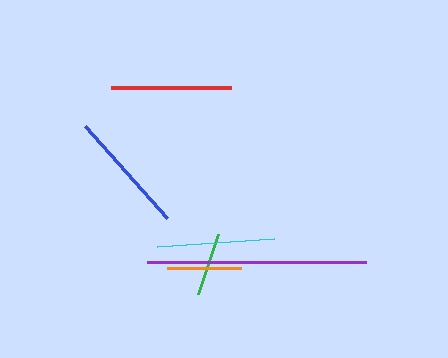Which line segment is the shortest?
The green line is the shortest at approximately 64 pixels.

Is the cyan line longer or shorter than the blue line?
The blue line is longer than the cyan line.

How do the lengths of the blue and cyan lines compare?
The blue and cyan lines are approximately the same length.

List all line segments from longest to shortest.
From longest to shortest: purple, blue, red, cyan, orange, green.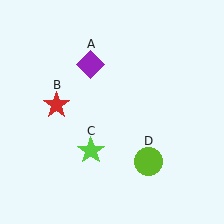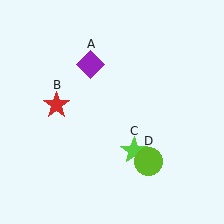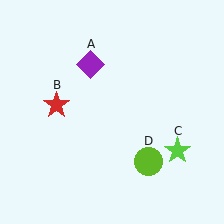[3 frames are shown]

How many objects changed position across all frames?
1 object changed position: lime star (object C).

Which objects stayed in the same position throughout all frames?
Purple diamond (object A) and red star (object B) and lime circle (object D) remained stationary.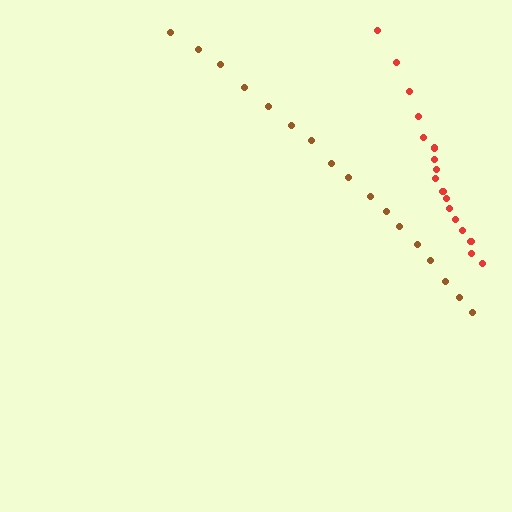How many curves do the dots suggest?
There are 2 distinct paths.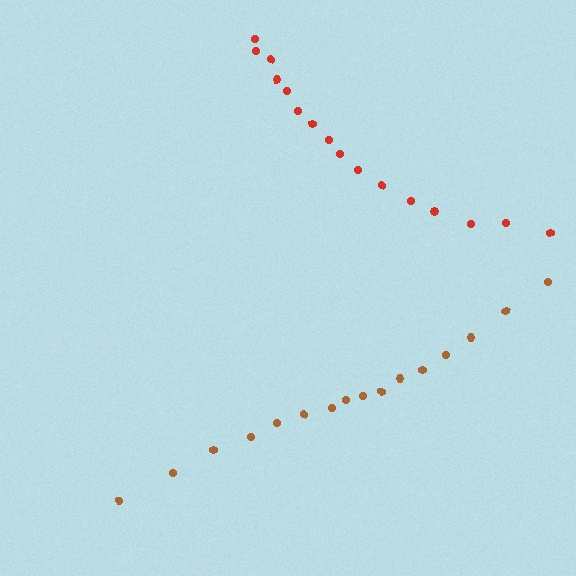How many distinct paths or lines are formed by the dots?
There are 2 distinct paths.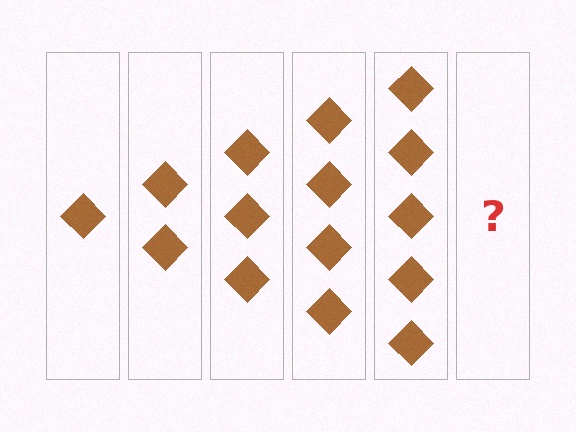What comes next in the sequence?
The next element should be 6 diamonds.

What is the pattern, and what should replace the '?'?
The pattern is that each step adds one more diamond. The '?' should be 6 diamonds.